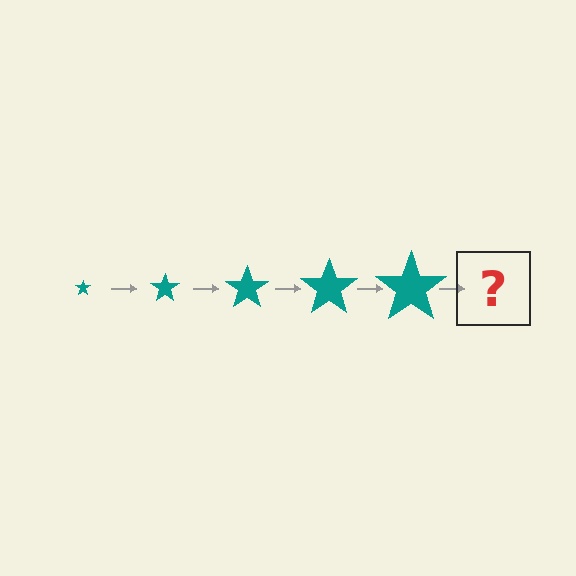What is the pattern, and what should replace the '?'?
The pattern is that the star gets progressively larger each step. The '?' should be a teal star, larger than the previous one.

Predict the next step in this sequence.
The next step is a teal star, larger than the previous one.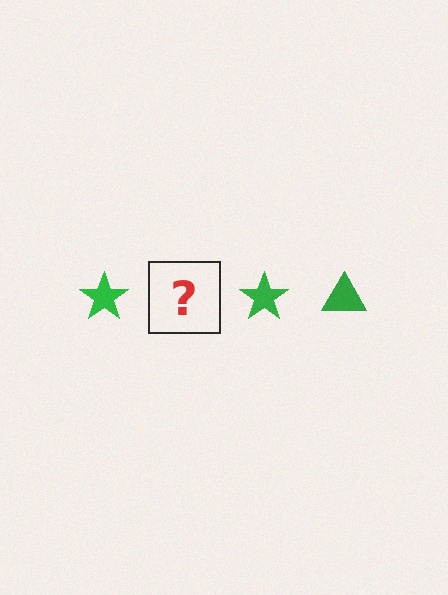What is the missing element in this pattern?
The missing element is a green triangle.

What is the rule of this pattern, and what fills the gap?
The rule is that the pattern cycles through star, triangle shapes in green. The gap should be filled with a green triangle.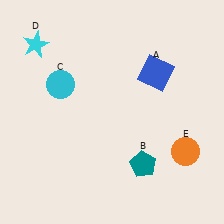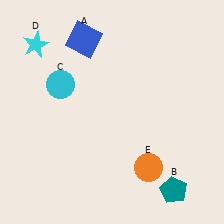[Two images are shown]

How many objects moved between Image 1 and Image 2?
3 objects moved between the two images.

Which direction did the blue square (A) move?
The blue square (A) moved left.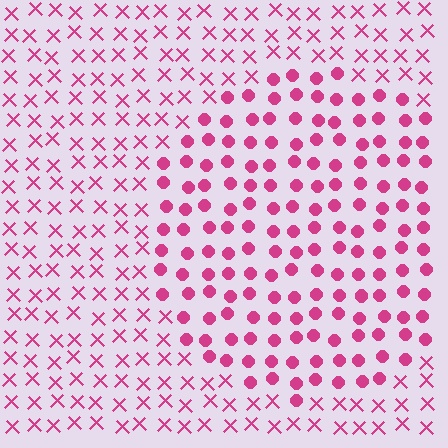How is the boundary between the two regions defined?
The boundary is defined by a change in element shape: circles inside vs. X marks outside. All elements share the same color and spacing.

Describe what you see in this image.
The image is filled with small magenta elements arranged in a uniform grid. A circle-shaped region contains circles, while the surrounding area contains X marks. The boundary is defined purely by the change in element shape.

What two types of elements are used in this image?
The image uses circles inside the circle region and X marks outside it.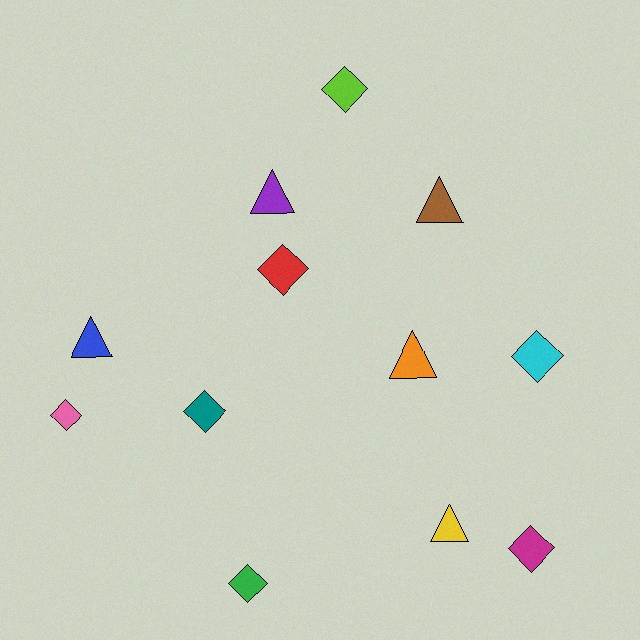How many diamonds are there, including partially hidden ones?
There are 7 diamonds.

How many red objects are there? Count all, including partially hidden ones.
There is 1 red object.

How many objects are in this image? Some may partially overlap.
There are 12 objects.